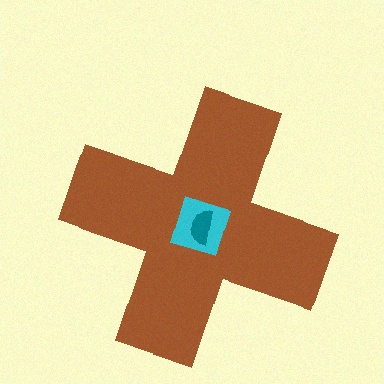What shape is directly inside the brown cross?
The cyan diamond.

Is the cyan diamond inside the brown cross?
Yes.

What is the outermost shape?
The brown cross.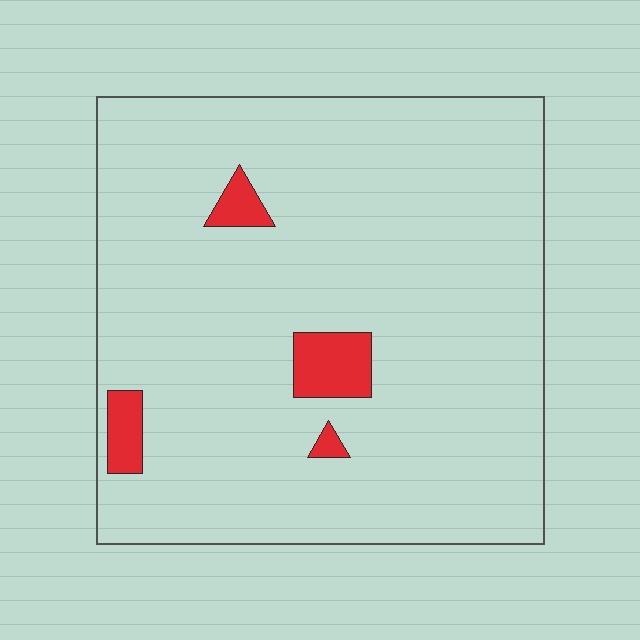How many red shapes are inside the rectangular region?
4.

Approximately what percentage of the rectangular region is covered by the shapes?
Approximately 5%.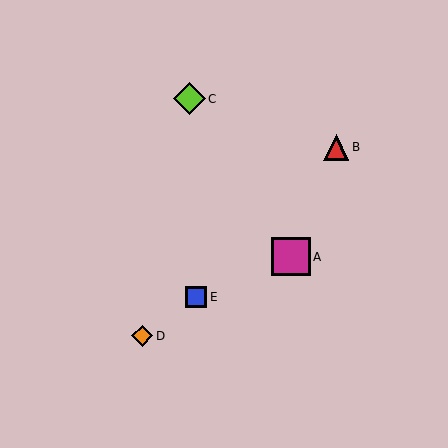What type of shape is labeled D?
Shape D is an orange diamond.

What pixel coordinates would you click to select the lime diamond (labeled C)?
Click at (189, 99) to select the lime diamond C.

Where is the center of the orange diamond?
The center of the orange diamond is at (142, 336).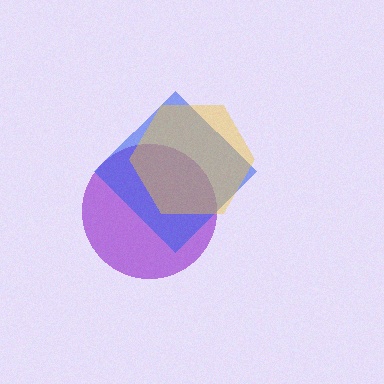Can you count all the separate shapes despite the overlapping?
Yes, there are 3 separate shapes.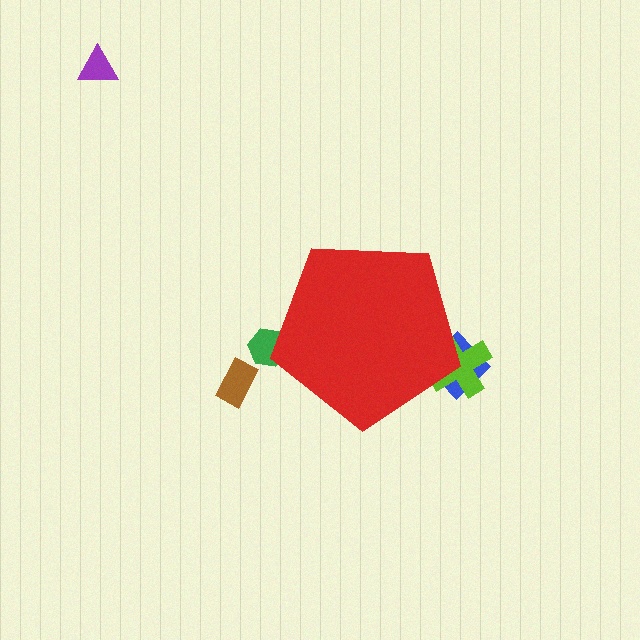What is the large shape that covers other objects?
A red pentagon.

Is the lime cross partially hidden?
Yes, the lime cross is partially hidden behind the red pentagon.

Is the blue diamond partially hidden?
Yes, the blue diamond is partially hidden behind the red pentagon.